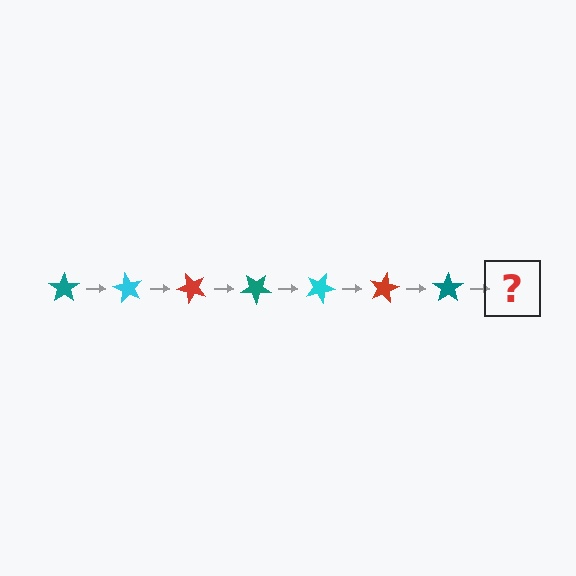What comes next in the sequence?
The next element should be a cyan star, rotated 420 degrees from the start.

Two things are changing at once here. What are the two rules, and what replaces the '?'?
The two rules are that it rotates 60 degrees each step and the color cycles through teal, cyan, and red. The '?' should be a cyan star, rotated 420 degrees from the start.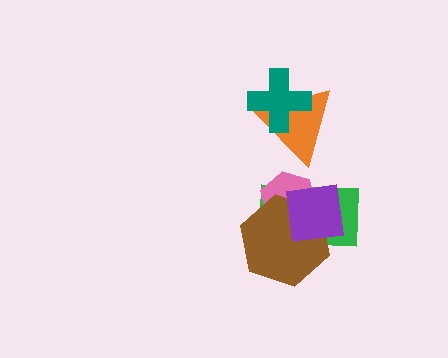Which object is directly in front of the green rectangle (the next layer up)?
The pink hexagon is directly in front of the green rectangle.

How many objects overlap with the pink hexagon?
3 objects overlap with the pink hexagon.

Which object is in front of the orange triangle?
The teal cross is in front of the orange triangle.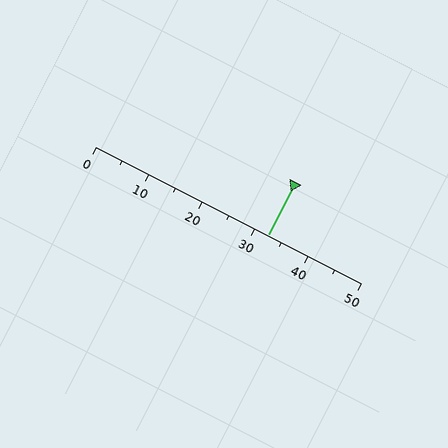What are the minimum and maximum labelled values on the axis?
The axis runs from 0 to 50.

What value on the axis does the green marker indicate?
The marker indicates approximately 32.5.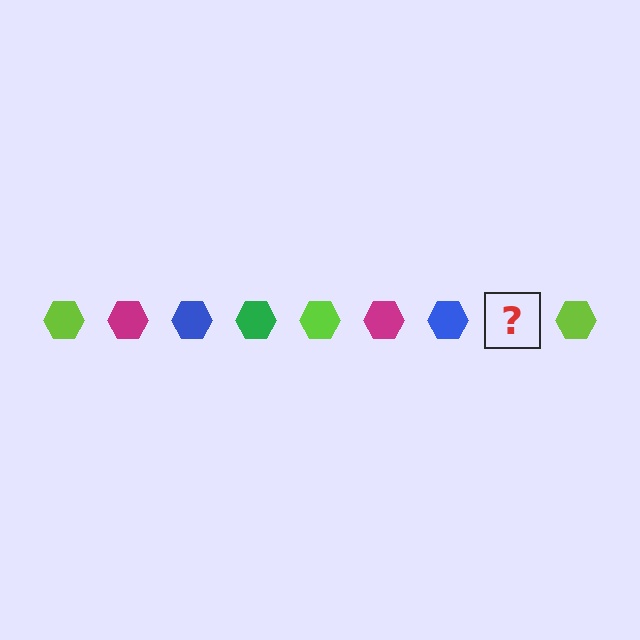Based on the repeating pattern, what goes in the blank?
The blank should be a green hexagon.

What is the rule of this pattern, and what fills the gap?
The rule is that the pattern cycles through lime, magenta, blue, green hexagons. The gap should be filled with a green hexagon.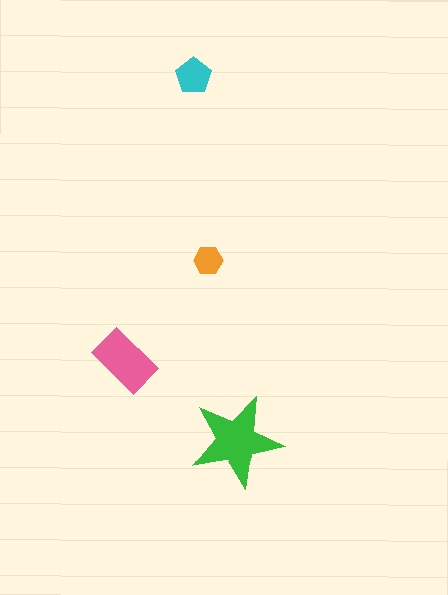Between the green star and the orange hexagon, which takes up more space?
The green star.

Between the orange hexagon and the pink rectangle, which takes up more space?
The pink rectangle.